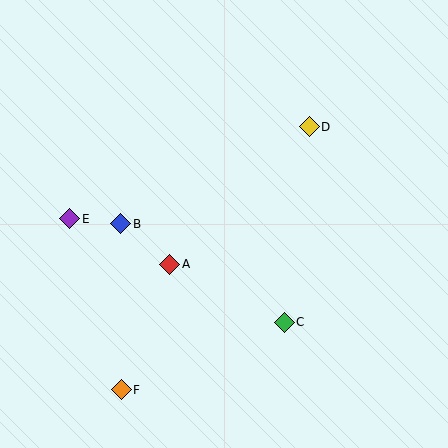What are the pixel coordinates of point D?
Point D is at (309, 127).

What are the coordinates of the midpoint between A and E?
The midpoint between A and E is at (120, 242).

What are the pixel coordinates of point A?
Point A is at (170, 264).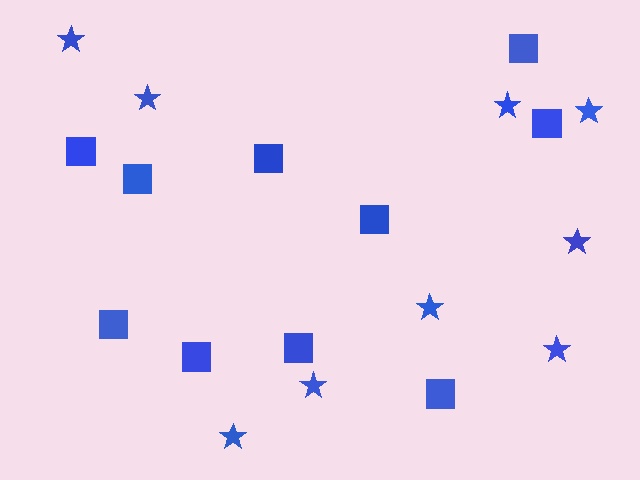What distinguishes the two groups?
There are 2 groups: one group of squares (10) and one group of stars (9).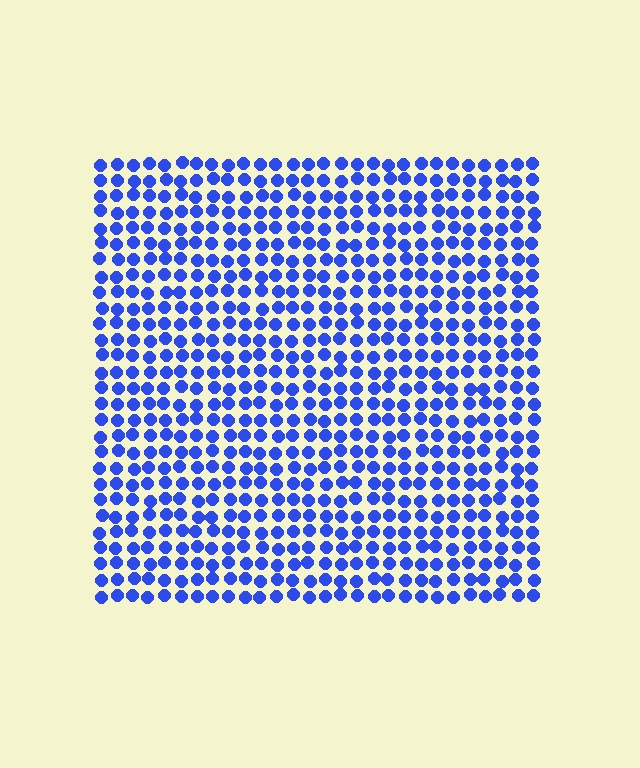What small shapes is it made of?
It is made of small circles.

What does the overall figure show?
The overall figure shows a square.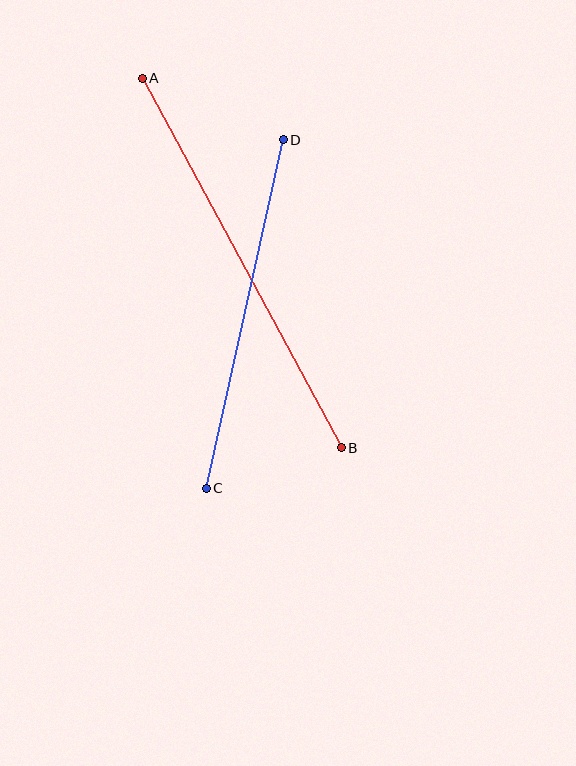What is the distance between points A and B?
The distance is approximately 420 pixels.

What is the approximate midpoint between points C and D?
The midpoint is at approximately (245, 314) pixels.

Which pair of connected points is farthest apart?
Points A and B are farthest apart.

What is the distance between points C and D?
The distance is approximately 357 pixels.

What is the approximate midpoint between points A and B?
The midpoint is at approximately (242, 263) pixels.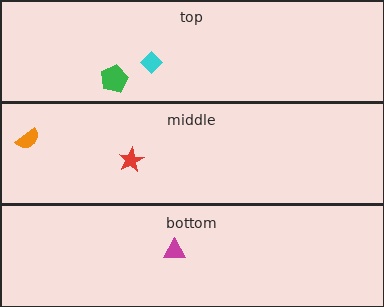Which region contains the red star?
The middle region.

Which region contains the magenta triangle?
The bottom region.